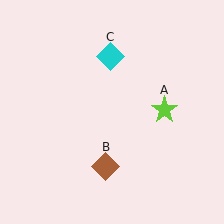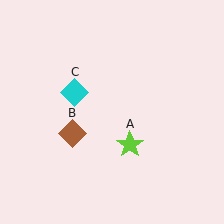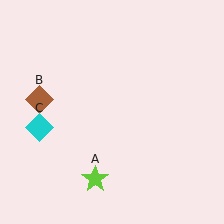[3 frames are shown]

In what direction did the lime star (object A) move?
The lime star (object A) moved down and to the left.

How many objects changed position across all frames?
3 objects changed position: lime star (object A), brown diamond (object B), cyan diamond (object C).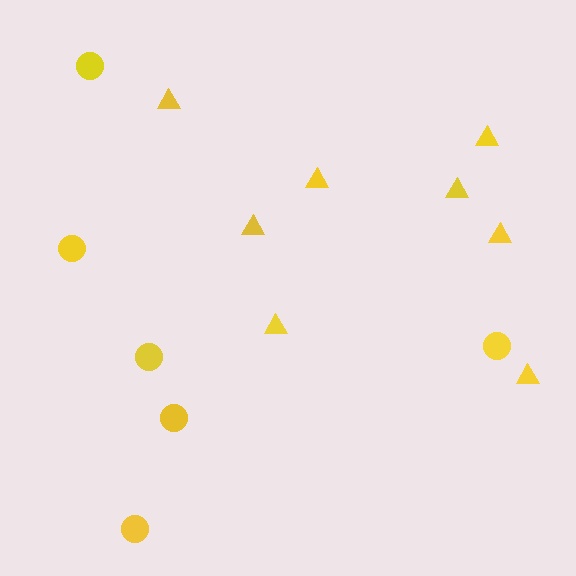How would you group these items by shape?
There are 2 groups: one group of circles (6) and one group of triangles (8).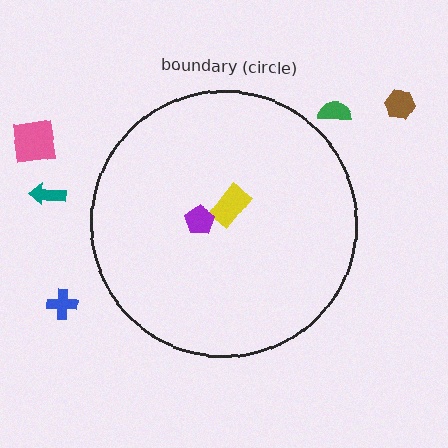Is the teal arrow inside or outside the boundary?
Outside.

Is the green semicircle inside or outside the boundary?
Outside.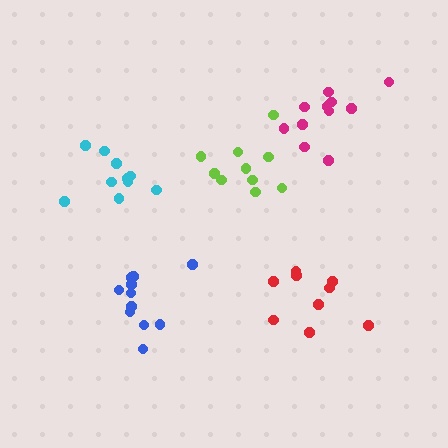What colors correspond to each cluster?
The clusters are colored: blue, magenta, red, cyan, lime.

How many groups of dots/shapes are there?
There are 5 groups.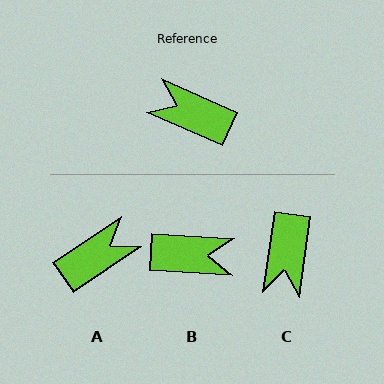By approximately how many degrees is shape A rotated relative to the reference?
Approximately 122 degrees clockwise.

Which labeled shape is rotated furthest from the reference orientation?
B, about 160 degrees away.